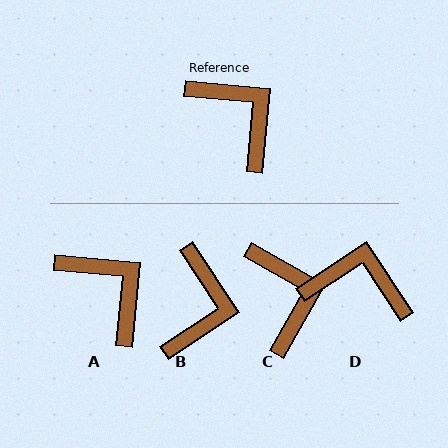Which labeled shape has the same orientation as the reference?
A.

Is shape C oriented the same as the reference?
No, it is off by about 25 degrees.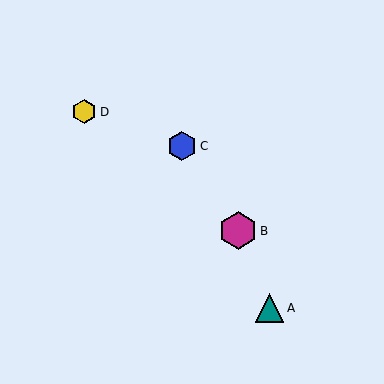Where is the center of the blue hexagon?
The center of the blue hexagon is at (182, 146).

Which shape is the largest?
The magenta hexagon (labeled B) is the largest.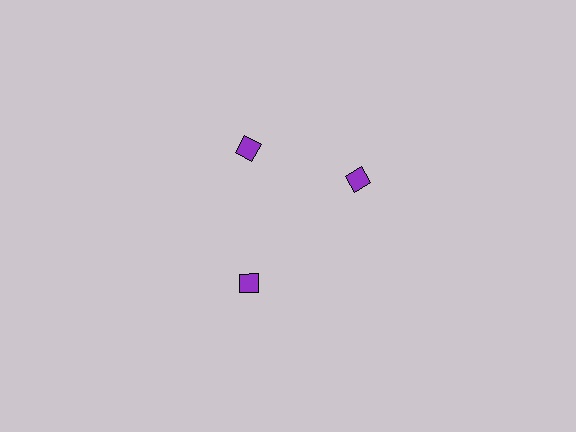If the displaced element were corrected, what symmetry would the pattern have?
It would have 3-fold rotational symmetry — the pattern would map onto itself every 120 degrees.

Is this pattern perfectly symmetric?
No. The 3 purple squares are arranged in a ring, but one element near the 3 o'clock position is rotated out of alignment along the ring, breaking the 3-fold rotational symmetry.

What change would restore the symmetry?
The symmetry would be restored by rotating it back into even spacing with its neighbors so that all 3 squares sit at equal angles and equal distance from the center.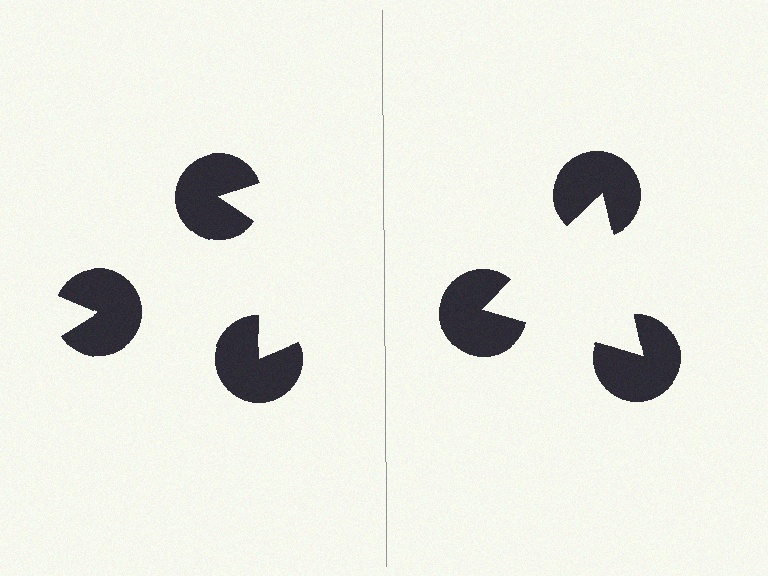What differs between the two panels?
The pac-man discs are positioned identically on both sides; only the wedge orientations differ. On the right they align to a triangle; on the left they are misaligned.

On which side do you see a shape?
An illusory triangle appears on the right side. On the left side the wedge cuts are rotated, so no coherent shape forms.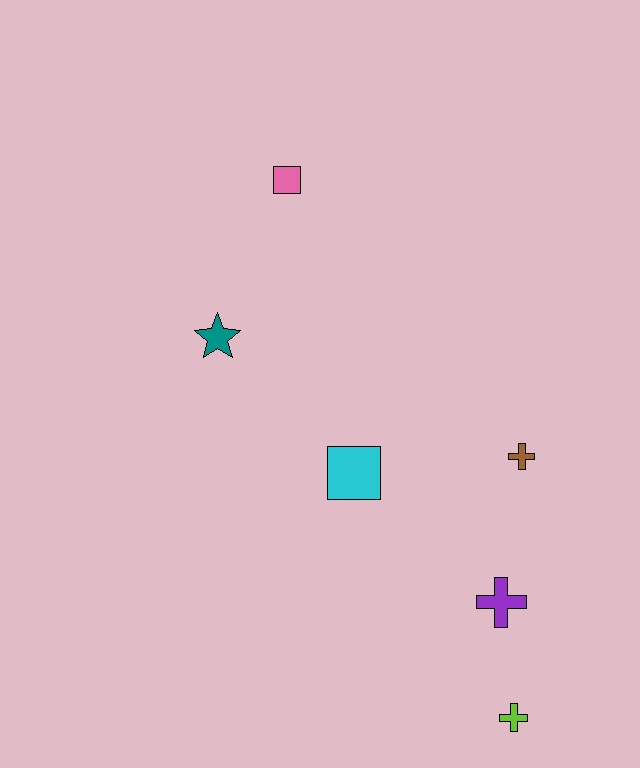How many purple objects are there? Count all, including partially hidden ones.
There is 1 purple object.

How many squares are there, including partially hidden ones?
There are 2 squares.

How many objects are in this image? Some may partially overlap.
There are 6 objects.